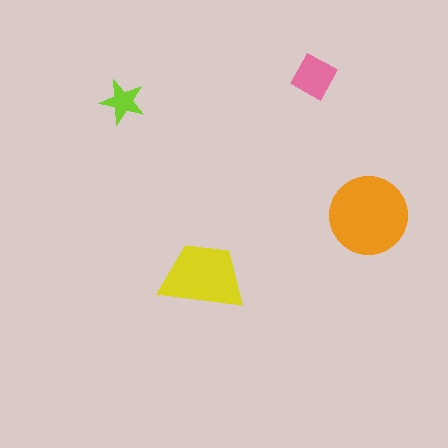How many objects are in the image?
There are 4 objects in the image.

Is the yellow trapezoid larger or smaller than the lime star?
Larger.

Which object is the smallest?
The lime star.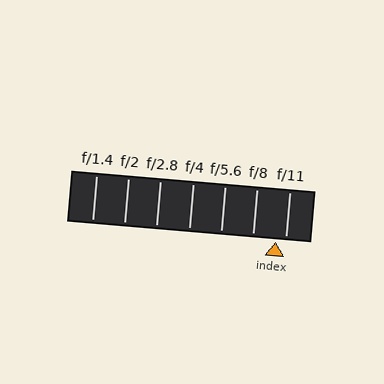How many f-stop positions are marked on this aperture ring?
There are 7 f-stop positions marked.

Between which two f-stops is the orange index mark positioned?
The index mark is between f/8 and f/11.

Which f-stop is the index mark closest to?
The index mark is closest to f/11.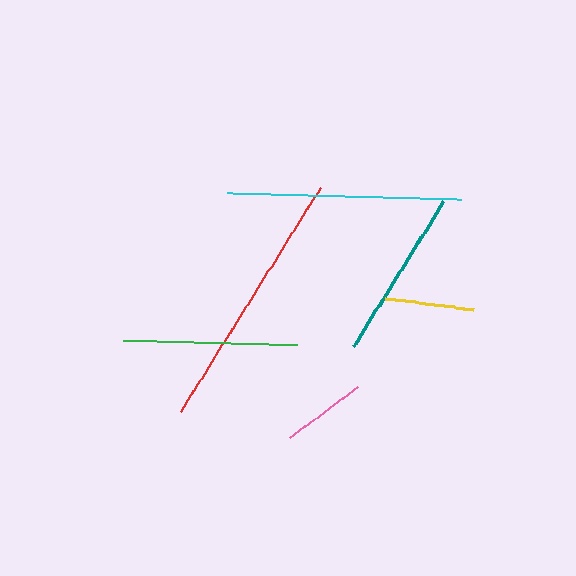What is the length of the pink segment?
The pink segment is approximately 85 pixels long.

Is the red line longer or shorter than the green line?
The red line is longer than the green line.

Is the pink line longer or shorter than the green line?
The green line is longer than the pink line.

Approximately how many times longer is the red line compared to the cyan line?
The red line is approximately 1.1 times the length of the cyan line.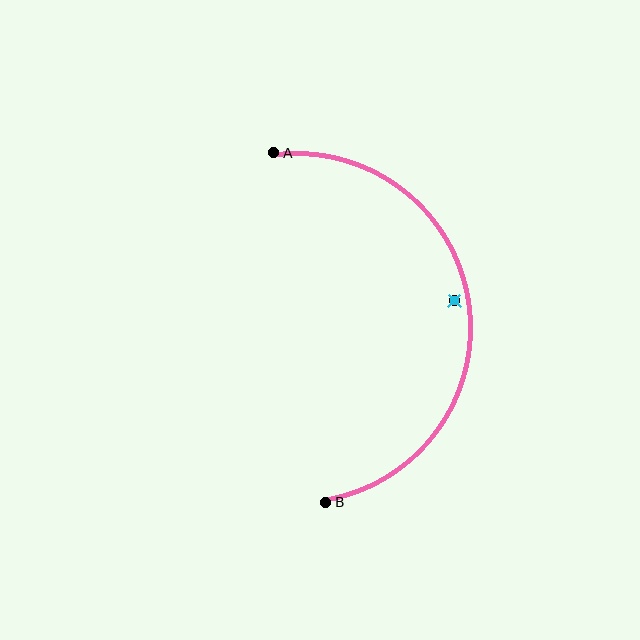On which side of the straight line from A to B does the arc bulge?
The arc bulges to the right of the straight line connecting A and B.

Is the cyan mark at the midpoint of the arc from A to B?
No — the cyan mark does not lie on the arc at all. It sits slightly inside the curve.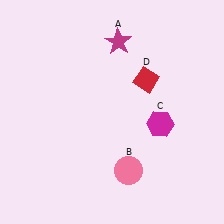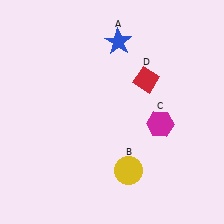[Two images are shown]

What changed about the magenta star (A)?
In Image 1, A is magenta. In Image 2, it changed to blue.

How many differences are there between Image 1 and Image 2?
There are 2 differences between the two images.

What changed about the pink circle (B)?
In Image 1, B is pink. In Image 2, it changed to yellow.